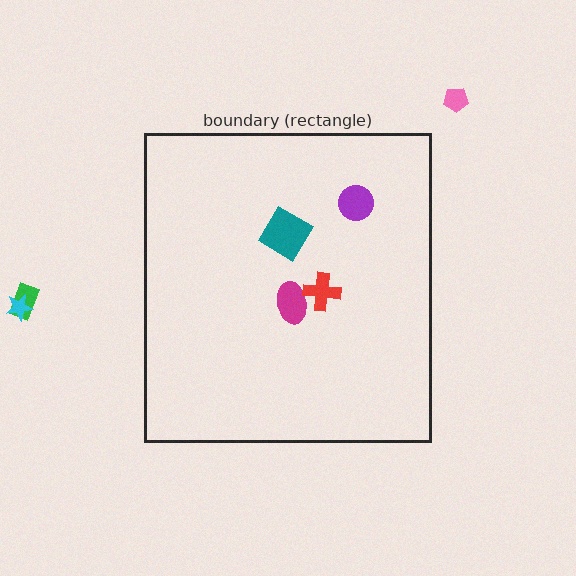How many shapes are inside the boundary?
4 inside, 3 outside.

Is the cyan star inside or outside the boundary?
Outside.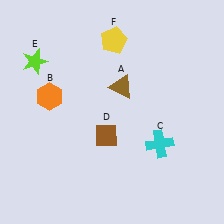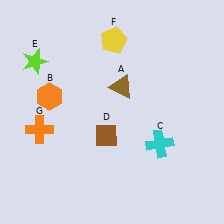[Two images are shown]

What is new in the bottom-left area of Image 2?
An orange cross (G) was added in the bottom-left area of Image 2.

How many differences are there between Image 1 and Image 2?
There is 1 difference between the two images.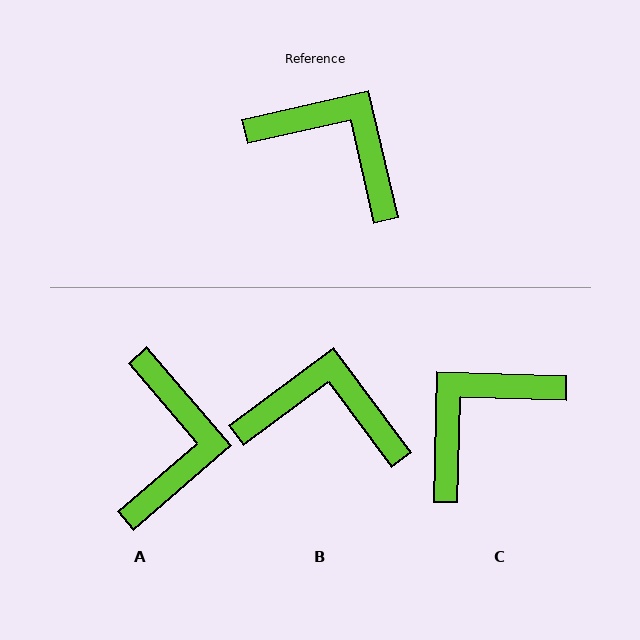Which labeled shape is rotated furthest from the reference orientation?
C, about 76 degrees away.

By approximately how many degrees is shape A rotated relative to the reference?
Approximately 62 degrees clockwise.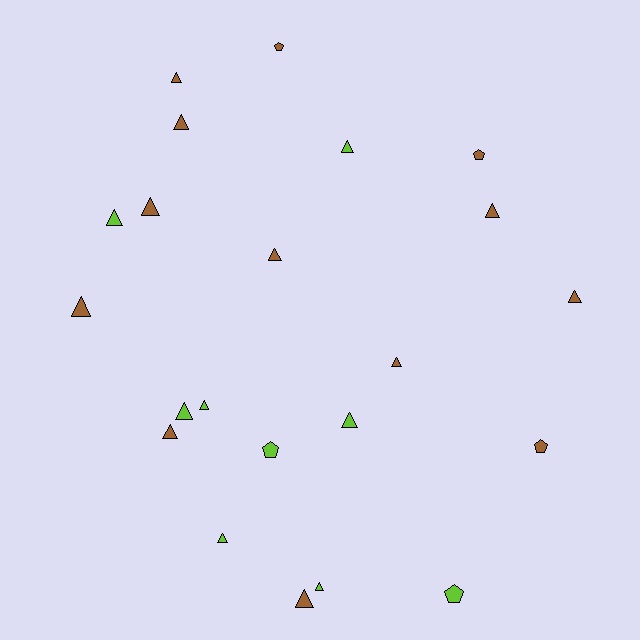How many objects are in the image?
There are 22 objects.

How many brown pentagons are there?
There are 3 brown pentagons.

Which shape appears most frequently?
Triangle, with 17 objects.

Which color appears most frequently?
Brown, with 13 objects.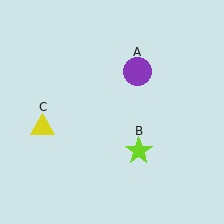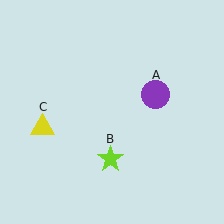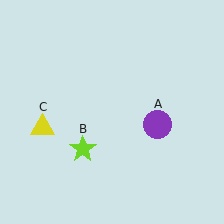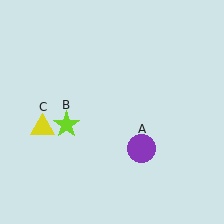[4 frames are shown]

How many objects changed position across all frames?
2 objects changed position: purple circle (object A), lime star (object B).